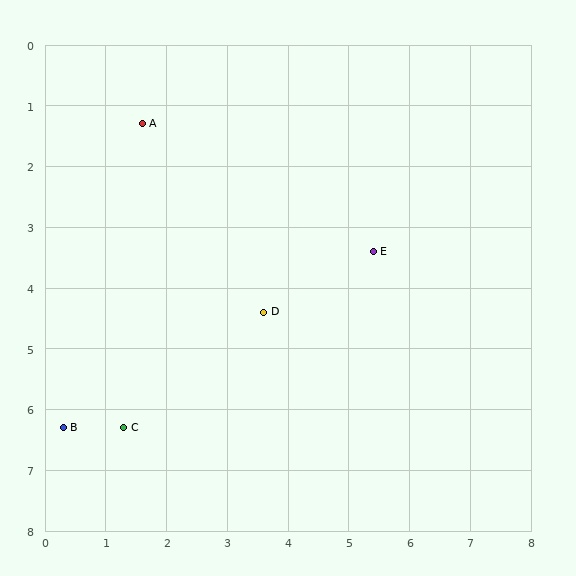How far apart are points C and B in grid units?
Points C and B are about 1.0 grid units apart.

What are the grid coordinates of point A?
Point A is at approximately (1.6, 1.3).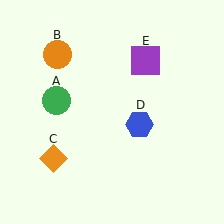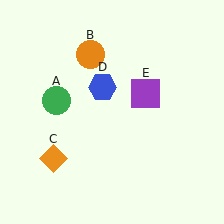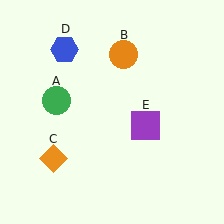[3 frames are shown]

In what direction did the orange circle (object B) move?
The orange circle (object B) moved right.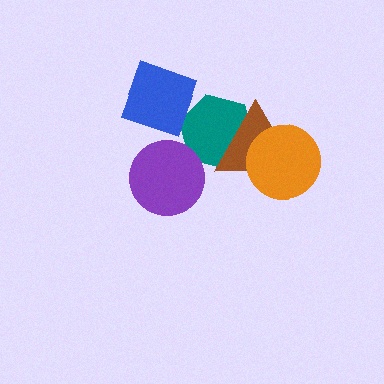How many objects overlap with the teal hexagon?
2 objects overlap with the teal hexagon.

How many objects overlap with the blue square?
0 objects overlap with the blue square.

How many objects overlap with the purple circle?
1 object overlaps with the purple circle.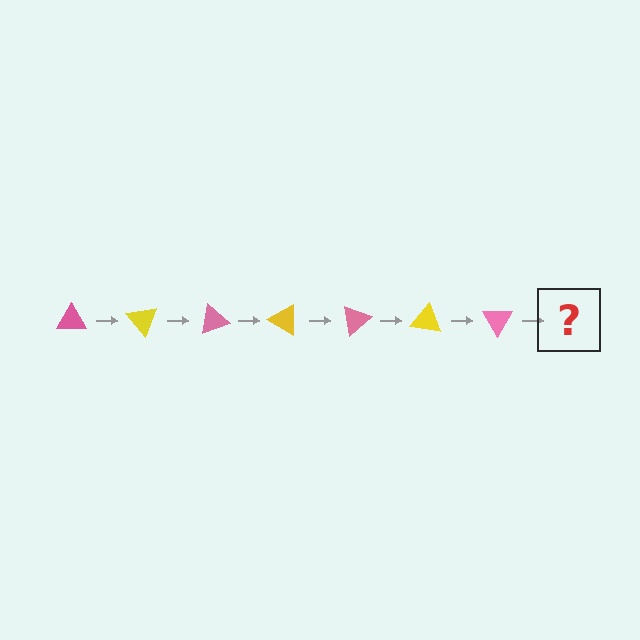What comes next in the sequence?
The next element should be a yellow triangle, rotated 350 degrees from the start.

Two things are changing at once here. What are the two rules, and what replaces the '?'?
The two rules are that it rotates 50 degrees each step and the color cycles through pink and yellow. The '?' should be a yellow triangle, rotated 350 degrees from the start.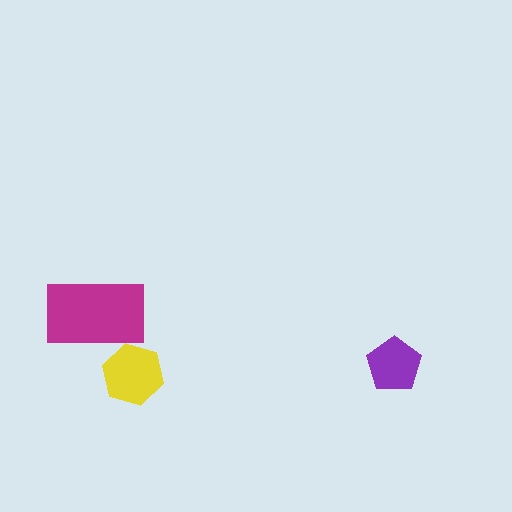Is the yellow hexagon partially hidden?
No, no other shape covers it.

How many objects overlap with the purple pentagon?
0 objects overlap with the purple pentagon.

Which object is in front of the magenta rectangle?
The yellow hexagon is in front of the magenta rectangle.